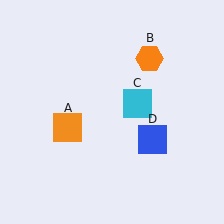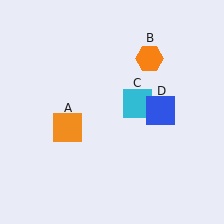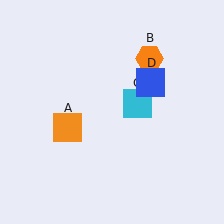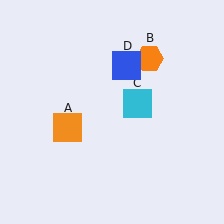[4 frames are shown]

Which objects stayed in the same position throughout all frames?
Orange square (object A) and orange hexagon (object B) and cyan square (object C) remained stationary.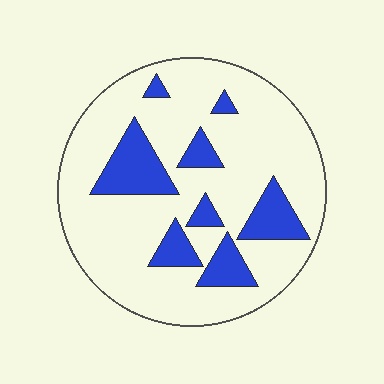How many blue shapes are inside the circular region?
8.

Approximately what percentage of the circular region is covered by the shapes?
Approximately 20%.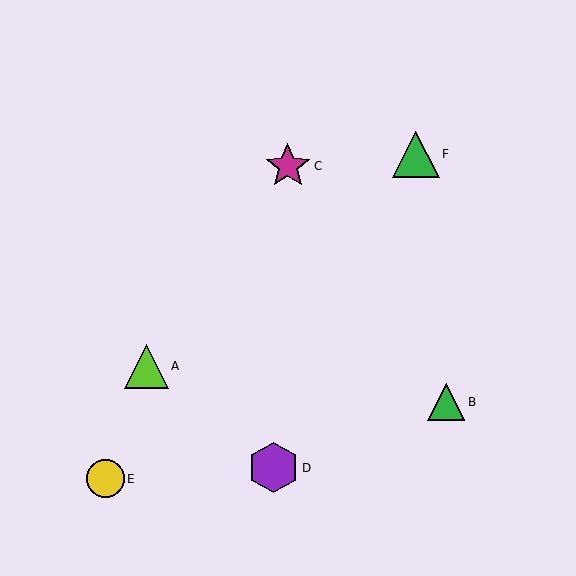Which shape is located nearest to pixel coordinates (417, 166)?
The green triangle (labeled F) at (416, 154) is nearest to that location.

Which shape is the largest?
The purple hexagon (labeled D) is the largest.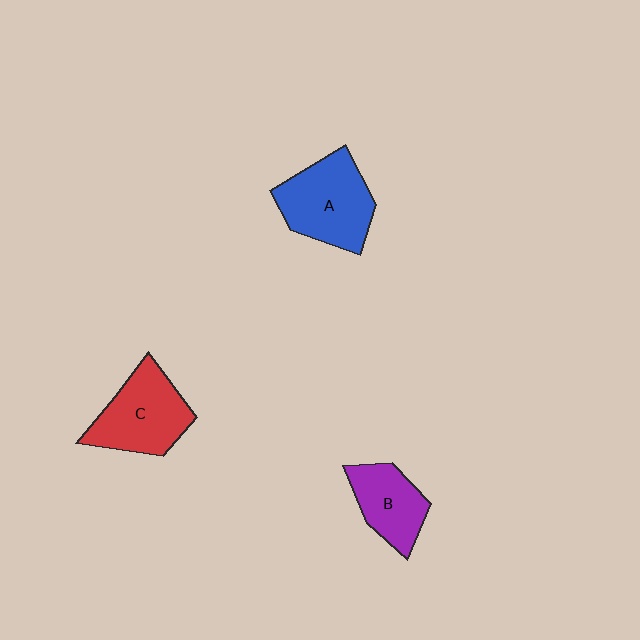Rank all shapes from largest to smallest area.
From largest to smallest: A (blue), C (red), B (purple).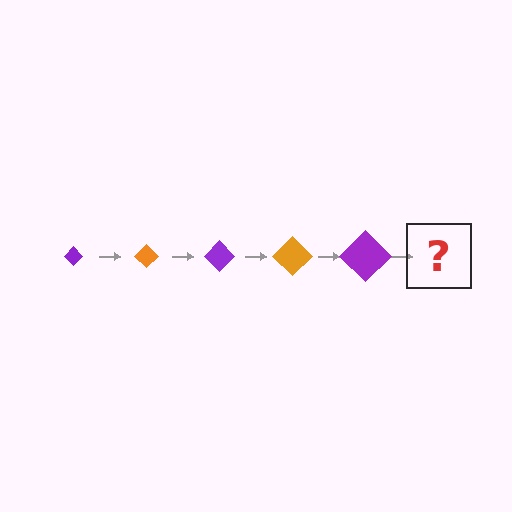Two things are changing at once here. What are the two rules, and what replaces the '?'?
The two rules are that the diamond grows larger each step and the color cycles through purple and orange. The '?' should be an orange diamond, larger than the previous one.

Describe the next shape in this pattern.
It should be an orange diamond, larger than the previous one.